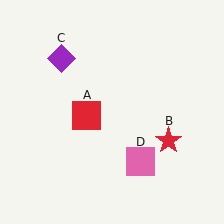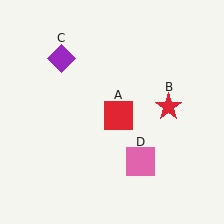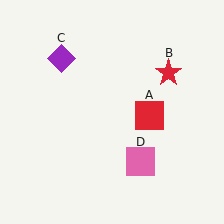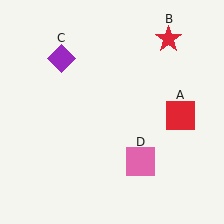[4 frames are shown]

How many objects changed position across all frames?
2 objects changed position: red square (object A), red star (object B).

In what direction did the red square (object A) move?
The red square (object A) moved right.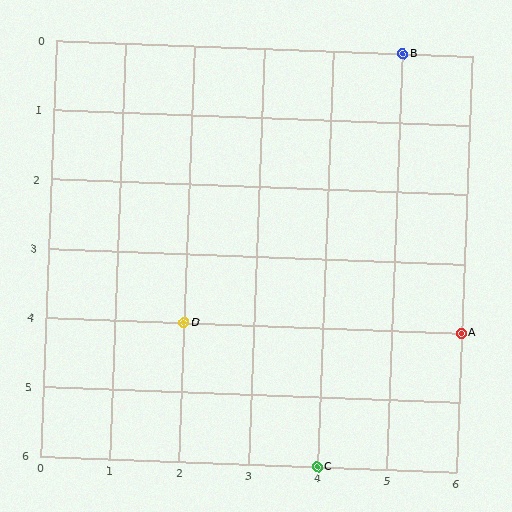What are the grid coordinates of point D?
Point D is at grid coordinates (2, 4).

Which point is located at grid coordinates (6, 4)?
Point A is at (6, 4).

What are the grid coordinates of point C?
Point C is at grid coordinates (4, 6).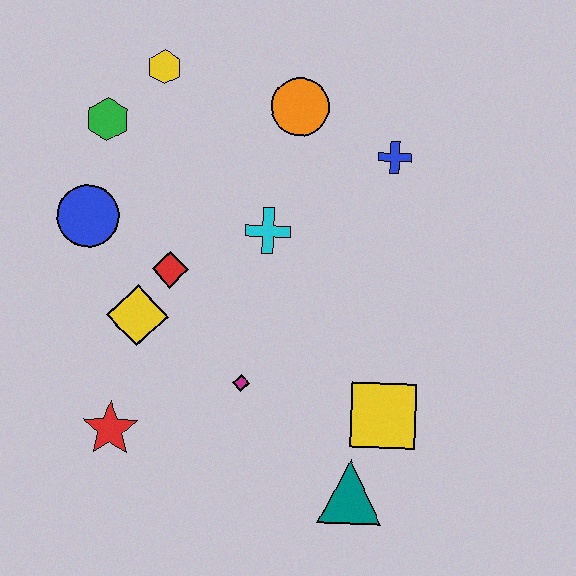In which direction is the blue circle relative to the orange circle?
The blue circle is to the left of the orange circle.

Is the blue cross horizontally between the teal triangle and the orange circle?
No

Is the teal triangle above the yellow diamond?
No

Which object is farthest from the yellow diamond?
The blue cross is farthest from the yellow diamond.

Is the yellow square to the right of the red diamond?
Yes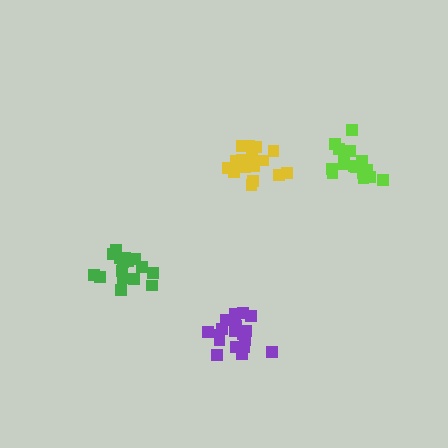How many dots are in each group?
Group 1: 16 dots, Group 2: 19 dots, Group 3: 19 dots, Group 4: 16 dots (70 total).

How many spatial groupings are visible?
There are 4 spatial groupings.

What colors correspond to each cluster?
The clusters are colored: green, yellow, purple, lime.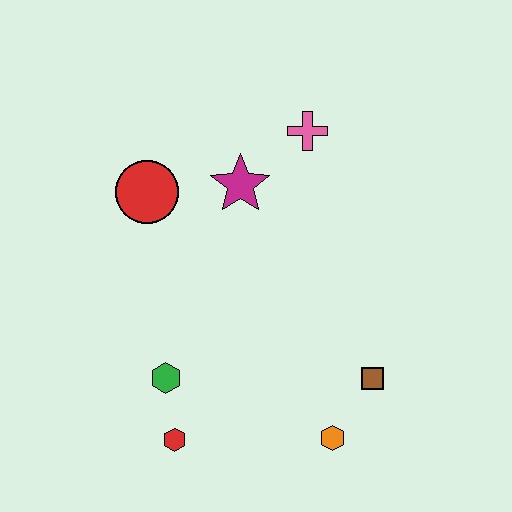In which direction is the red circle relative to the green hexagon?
The red circle is above the green hexagon.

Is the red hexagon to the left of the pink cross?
Yes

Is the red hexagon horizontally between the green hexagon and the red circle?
No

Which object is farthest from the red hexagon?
The pink cross is farthest from the red hexagon.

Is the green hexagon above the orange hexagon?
Yes